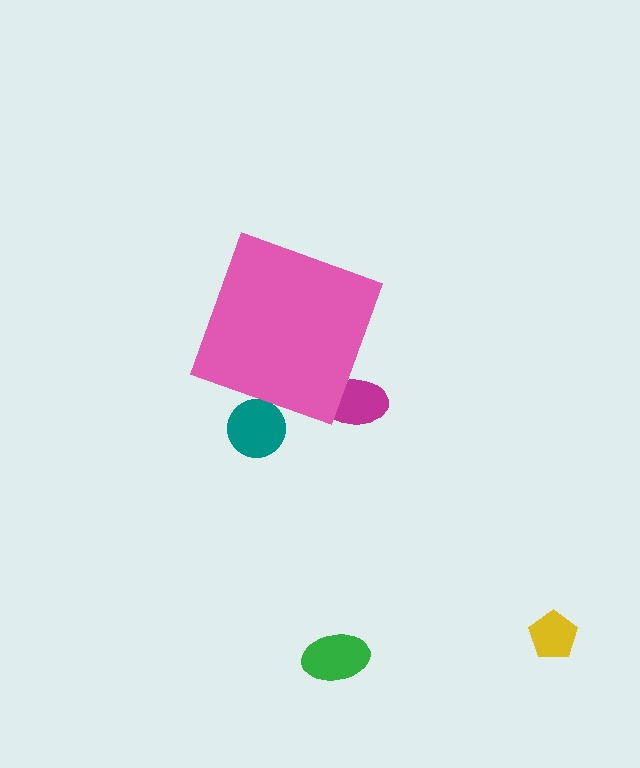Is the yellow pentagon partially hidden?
No, the yellow pentagon is fully visible.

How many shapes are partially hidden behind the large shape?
2 shapes are partially hidden.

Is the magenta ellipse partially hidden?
Yes, the magenta ellipse is partially hidden behind the pink diamond.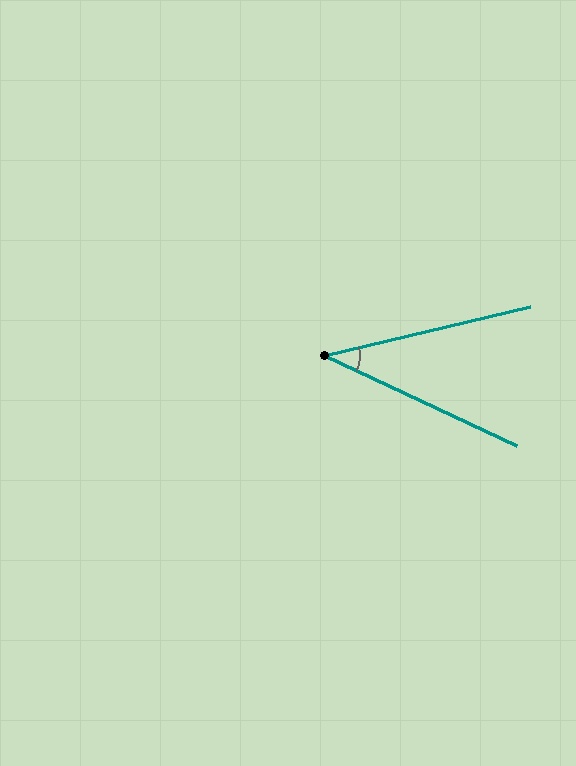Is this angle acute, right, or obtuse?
It is acute.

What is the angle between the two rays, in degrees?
Approximately 39 degrees.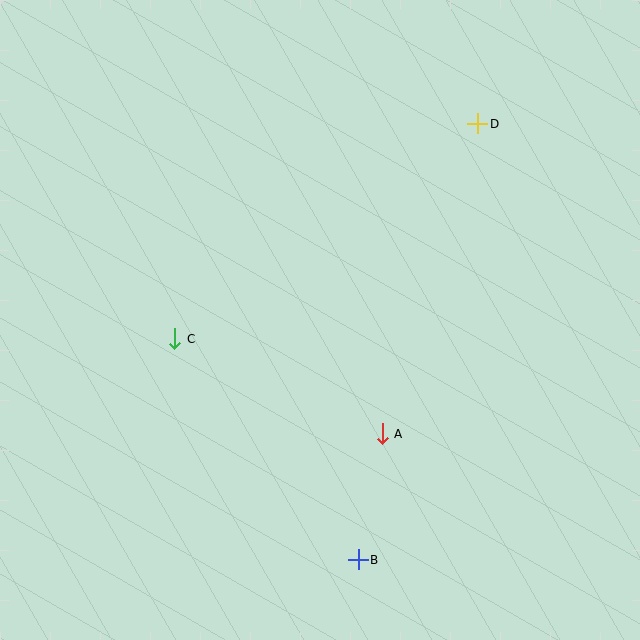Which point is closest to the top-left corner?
Point C is closest to the top-left corner.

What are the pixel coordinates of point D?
Point D is at (478, 124).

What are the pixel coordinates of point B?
Point B is at (358, 560).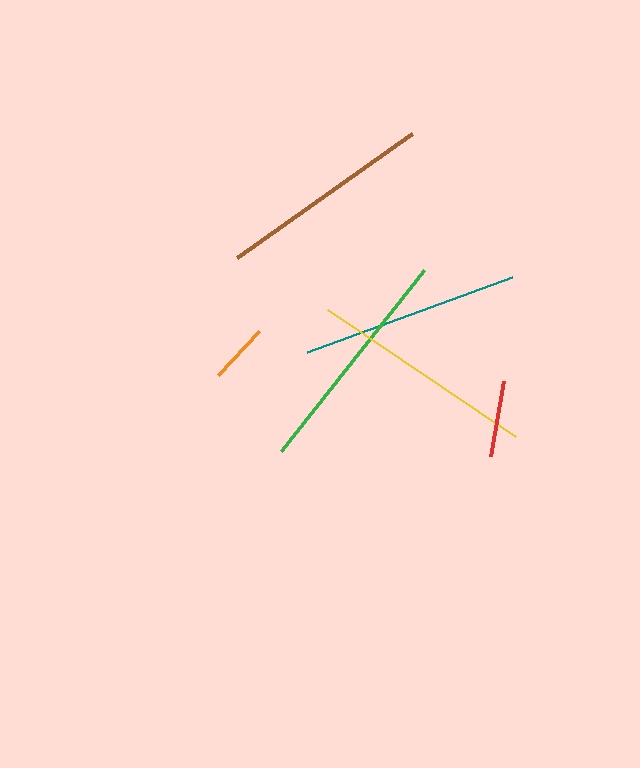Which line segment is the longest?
The green line is the longest at approximately 230 pixels.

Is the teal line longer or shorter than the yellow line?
The yellow line is longer than the teal line.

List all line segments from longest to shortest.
From longest to shortest: green, yellow, teal, brown, red, orange.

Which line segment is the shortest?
The orange line is the shortest at approximately 61 pixels.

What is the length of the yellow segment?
The yellow segment is approximately 227 pixels long.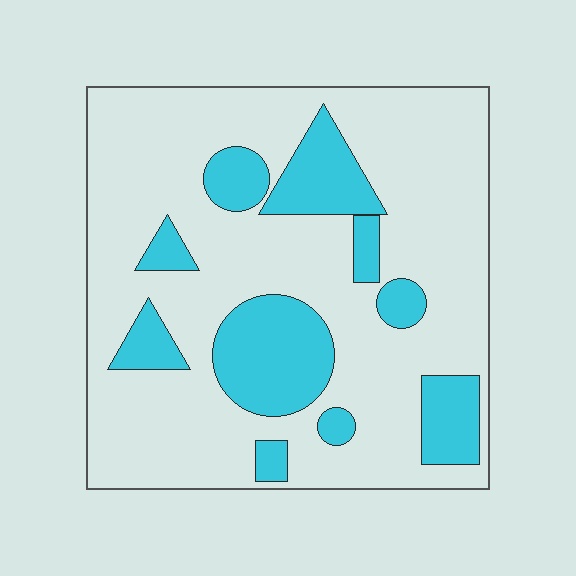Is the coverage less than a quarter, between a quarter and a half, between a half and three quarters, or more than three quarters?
Less than a quarter.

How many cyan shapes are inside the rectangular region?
10.